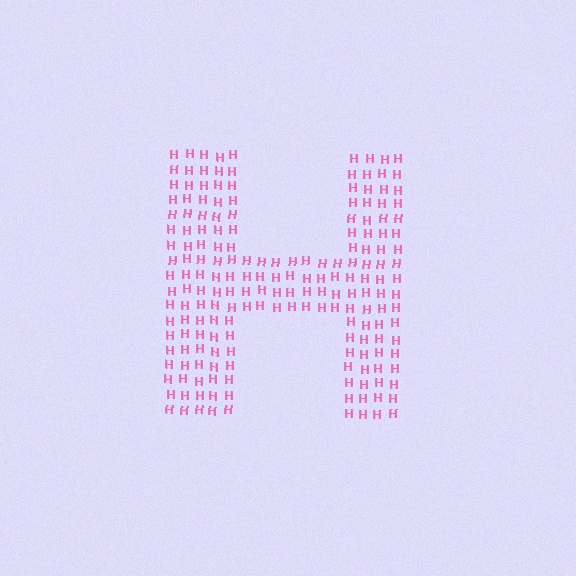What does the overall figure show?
The overall figure shows the letter H.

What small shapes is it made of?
It is made of small letter H's.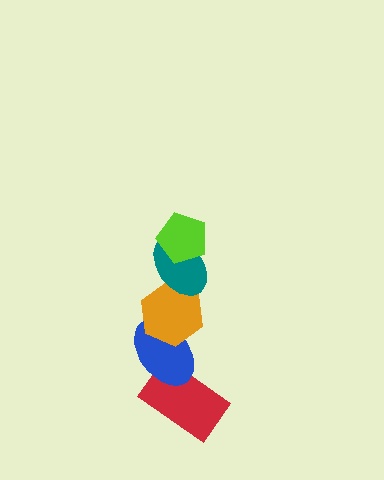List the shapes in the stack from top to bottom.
From top to bottom: the lime pentagon, the teal ellipse, the orange hexagon, the blue ellipse, the red rectangle.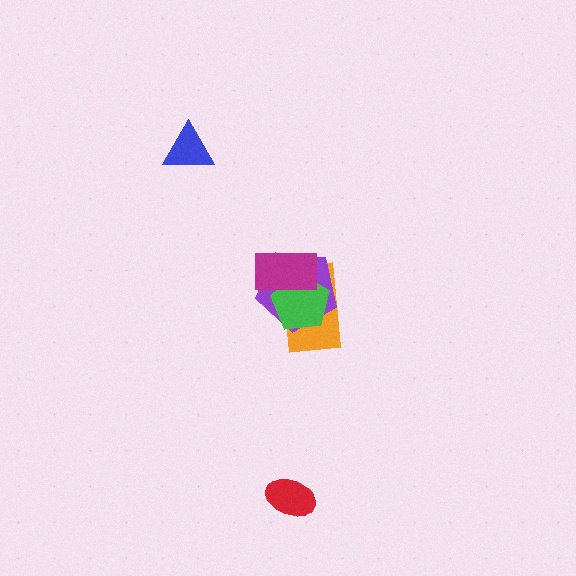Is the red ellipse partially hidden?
No, no other shape covers it.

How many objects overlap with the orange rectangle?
3 objects overlap with the orange rectangle.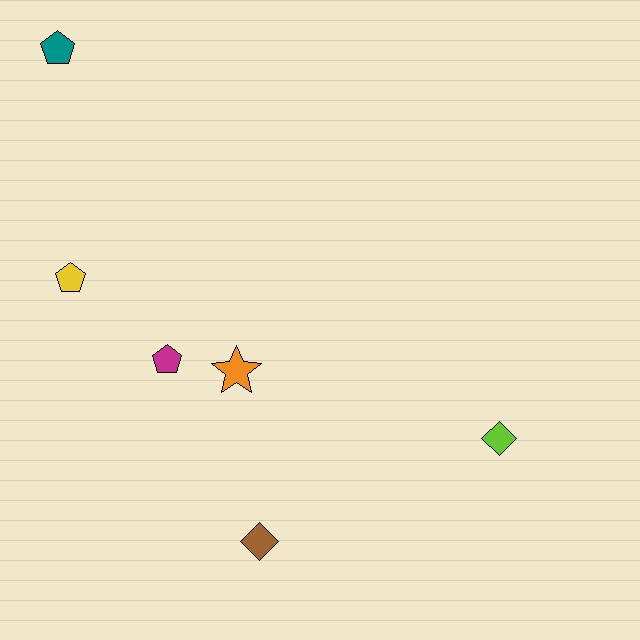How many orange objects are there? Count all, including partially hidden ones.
There is 1 orange object.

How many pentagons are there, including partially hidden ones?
There are 3 pentagons.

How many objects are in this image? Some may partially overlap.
There are 6 objects.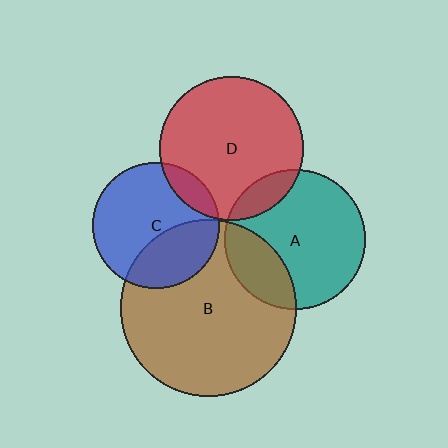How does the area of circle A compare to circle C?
Approximately 1.2 times.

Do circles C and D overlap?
Yes.